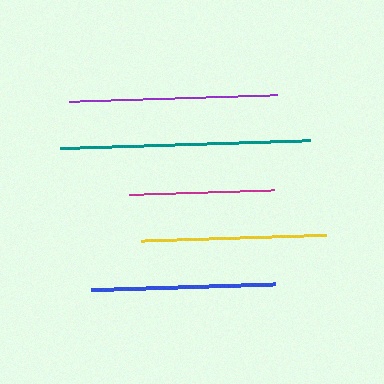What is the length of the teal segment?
The teal segment is approximately 252 pixels long.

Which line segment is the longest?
The teal line is the longest at approximately 252 pixels.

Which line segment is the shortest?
The magenta line is the shortest at approximately 145 pixels.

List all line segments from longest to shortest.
From longest to shortest: teal, purple, yellow, blue, magenta.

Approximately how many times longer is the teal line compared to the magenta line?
The teal line is approximately 1.7 times the length of the magenta line.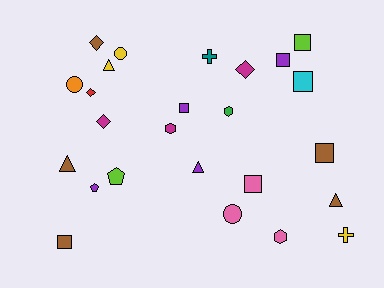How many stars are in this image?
There are no stars.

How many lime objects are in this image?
There are 2 lime objects.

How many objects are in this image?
There are 25 objects.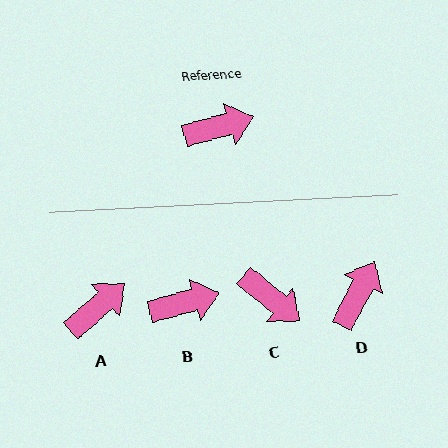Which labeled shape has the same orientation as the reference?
B.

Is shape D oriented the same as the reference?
No, it is off by about 48 degrees.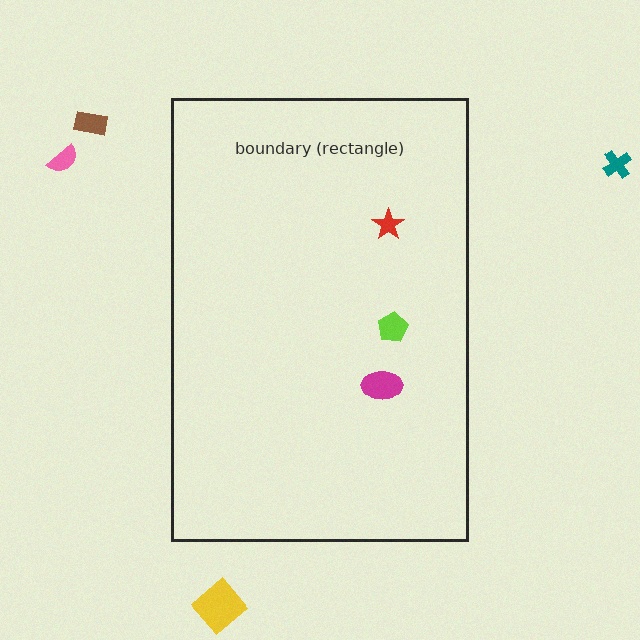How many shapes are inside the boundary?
3 inside, 4 outside.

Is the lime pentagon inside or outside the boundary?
Inside.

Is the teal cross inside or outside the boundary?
Outside.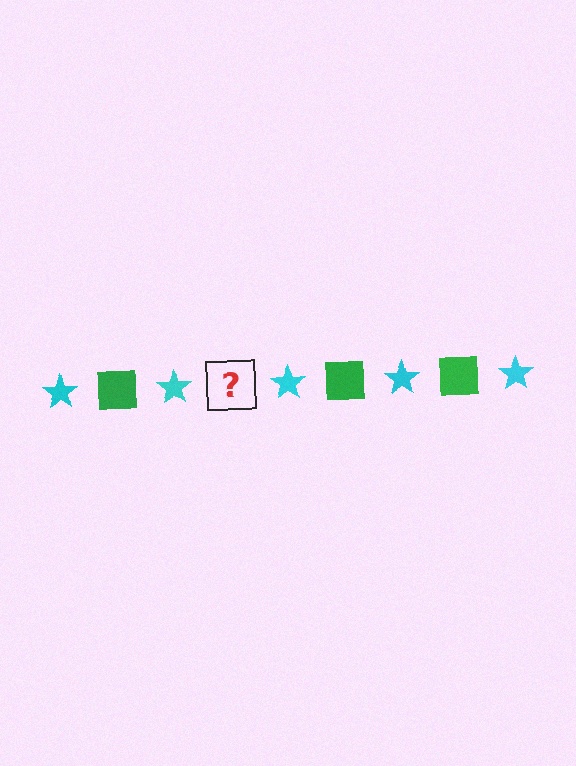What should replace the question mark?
The question mark should be replaced with a green square.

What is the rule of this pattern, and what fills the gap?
The rule is that the pattern alternates between cyan star and green square. The gap should be filled with a green square.